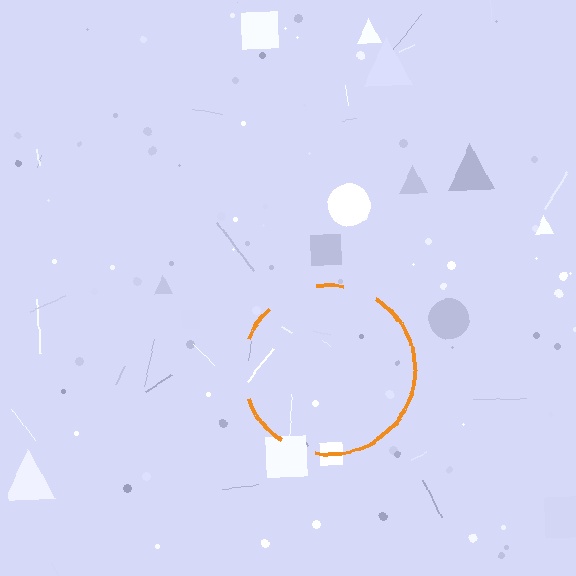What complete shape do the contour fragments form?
The contour fragments form a circle.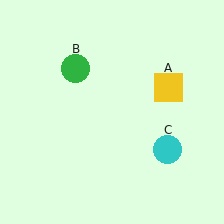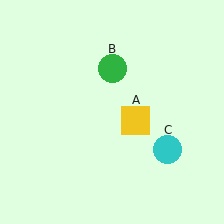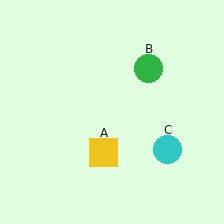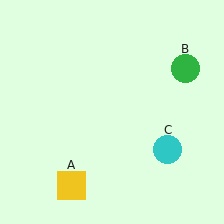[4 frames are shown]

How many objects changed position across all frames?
2 objects changed position: yellow square (object A), green circle (object B).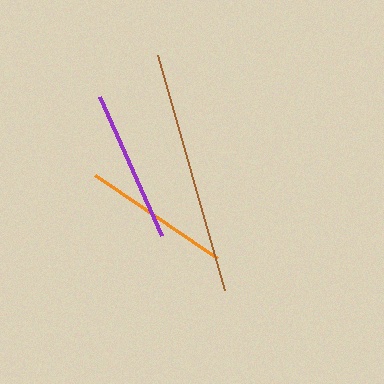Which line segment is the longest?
The brown line is the longest at approximately 244 pixels.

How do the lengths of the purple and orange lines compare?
The purple and orange lines are approximately the same length.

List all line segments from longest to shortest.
From longest to shortest: brown, purple, orange.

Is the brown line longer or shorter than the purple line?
The brown line is longer than the purple line.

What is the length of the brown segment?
The brown segment is approximately 244 pixels long.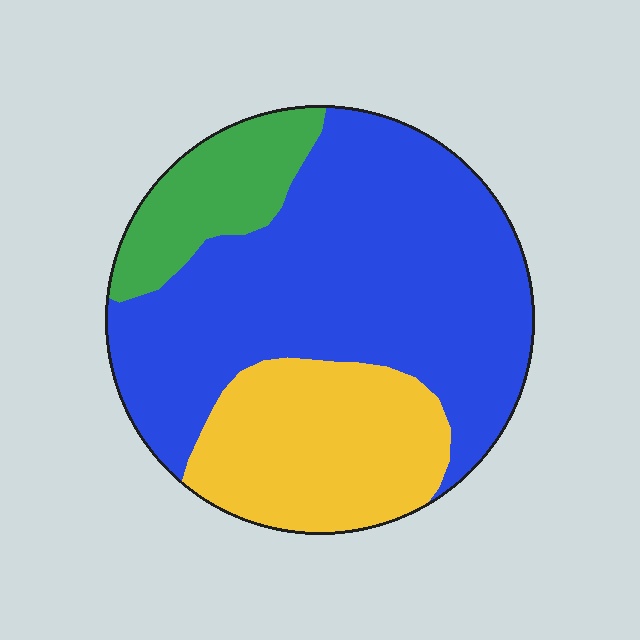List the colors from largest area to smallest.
From largest to smallest: blue, yellow, green.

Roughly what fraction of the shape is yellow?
Yellow covers 26% of the shape.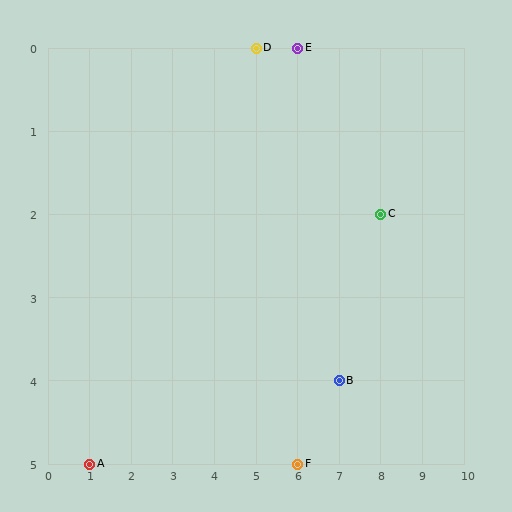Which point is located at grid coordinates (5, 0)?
Point D is at (5, 0).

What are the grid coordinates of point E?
Point E is at grid coordinates (6, 0).